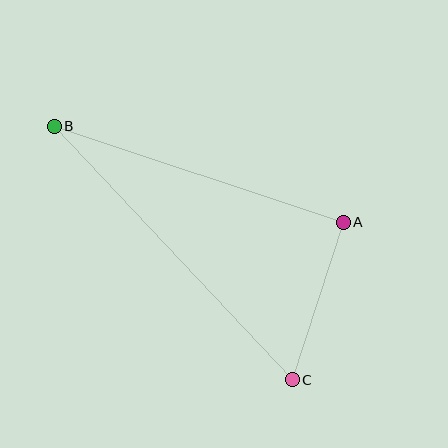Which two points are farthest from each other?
Points B and C are farthest from each other.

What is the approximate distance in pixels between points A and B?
The distance between A and B is approximately 304 pixels.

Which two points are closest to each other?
Points A and C are closest to each other.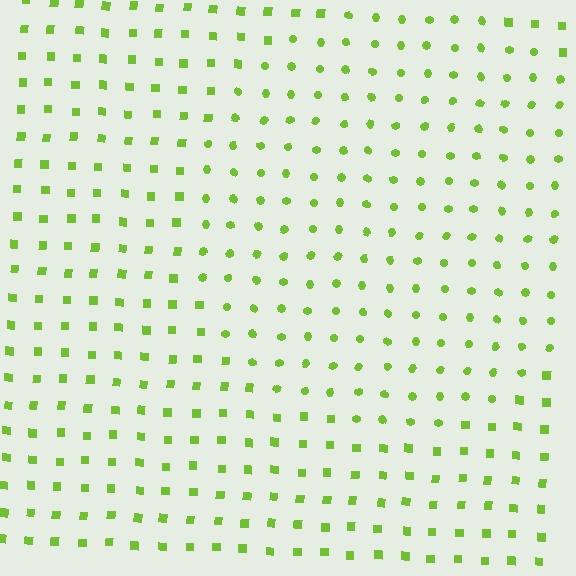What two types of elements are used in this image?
The image uses circles inside the circle region and squares outside it.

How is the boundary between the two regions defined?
The boundary is defined by a change in element shape: circles inside vs. squares outside. All elements share the same color and spacing.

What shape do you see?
I see a circle.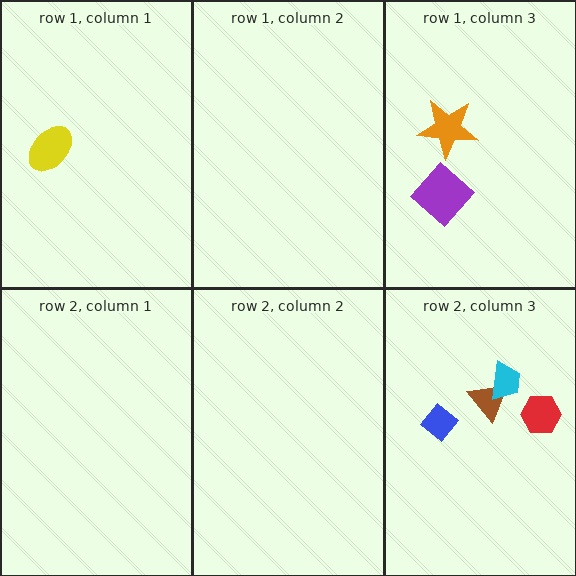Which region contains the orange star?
The row 1, column 3 region.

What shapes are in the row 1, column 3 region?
The orange star, the purple diamond.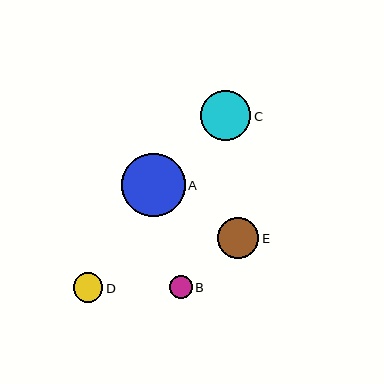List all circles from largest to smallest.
From largest to smallest: A, C, E, D, B.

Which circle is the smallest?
Circle B is the smallest with a size of approximately 23 pixels.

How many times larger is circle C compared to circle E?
Circle C is approximately 1.2 times the size of circle E.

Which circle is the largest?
Circle A is the largest with a size of approximately 64 pixels.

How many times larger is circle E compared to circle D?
Circle E is approximately 1.4 times the size of circle D.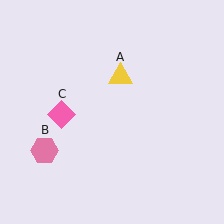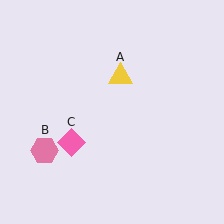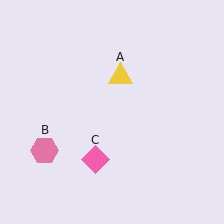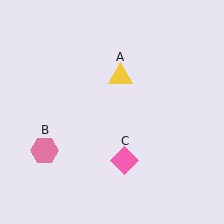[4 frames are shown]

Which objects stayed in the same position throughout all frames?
Yellow triangle (object A) and pink hexagon (object B) remained stationary.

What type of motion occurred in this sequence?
The pink diamond (object C) rotated counterclockwise around the center of the scene.